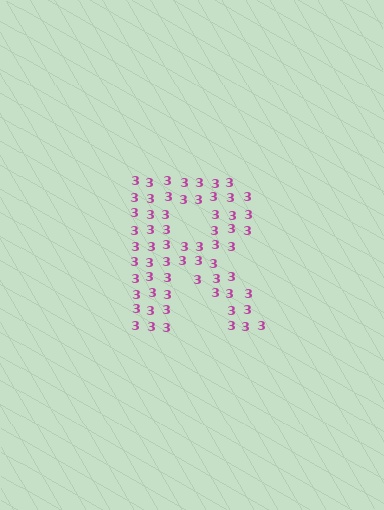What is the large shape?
The large shape is the letter R.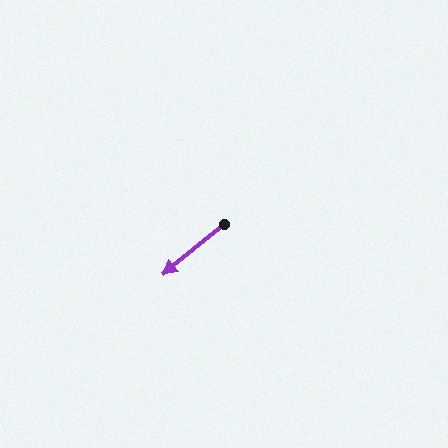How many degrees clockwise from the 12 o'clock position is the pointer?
Approximately 231 degrees.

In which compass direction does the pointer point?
Southwest.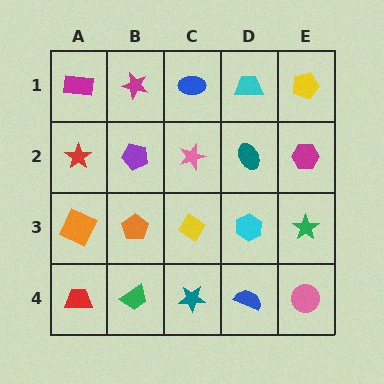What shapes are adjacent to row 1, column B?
A purple pentagon (row 2, column B), a magenta rectangle (row 1, column A), a blue ellipse (row 1, column C).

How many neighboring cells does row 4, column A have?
2.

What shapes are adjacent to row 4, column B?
An orange pentagon (row 3, column B), a red trapezoid (row 4, column A), a teal star (row 4, column C).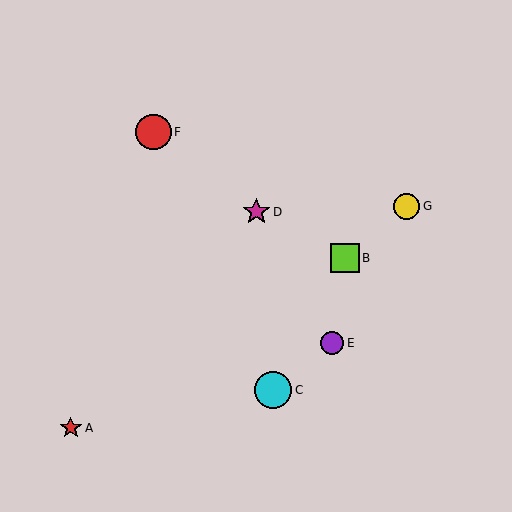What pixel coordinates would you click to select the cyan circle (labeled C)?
Click at (273, 390) to select the cyan circle C.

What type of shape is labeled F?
Shape F is a red circle.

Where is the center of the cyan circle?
The center of the cyan circle is at (273, 390).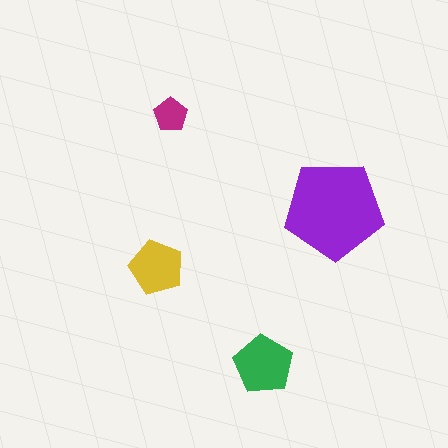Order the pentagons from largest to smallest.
the purple one, the green one, the yellow one, the magenta one.